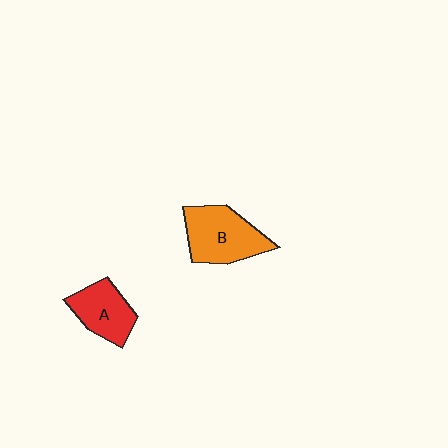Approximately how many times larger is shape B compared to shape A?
Approximately 1.3 times.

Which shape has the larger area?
Shape B (orange).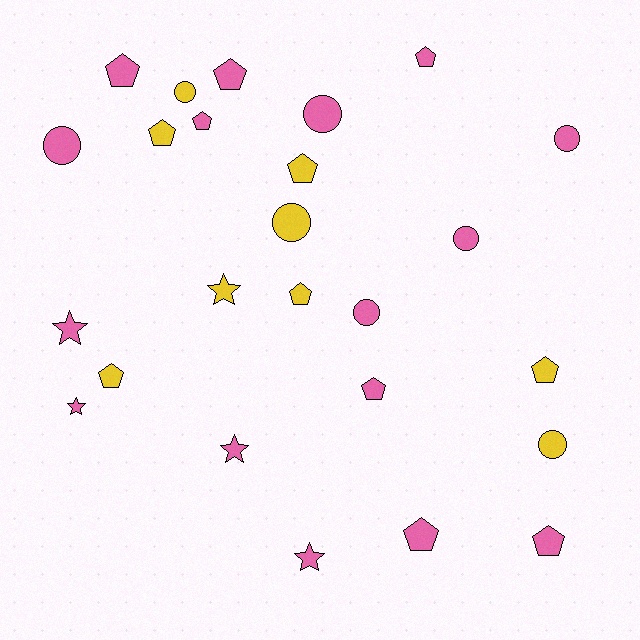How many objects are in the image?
There are 25 objects.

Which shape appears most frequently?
Pentagon, with 12 objects.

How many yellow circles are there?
There are 3 yellow circles.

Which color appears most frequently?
Pink, with 16 objects.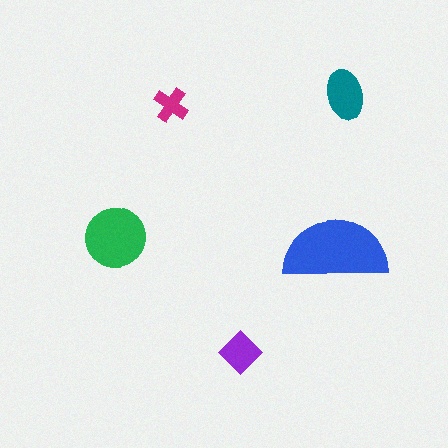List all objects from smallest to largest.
The magenta cross, the purple diamond, the teal ellipse, the green circle, the blue semicircle.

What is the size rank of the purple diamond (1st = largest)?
4th.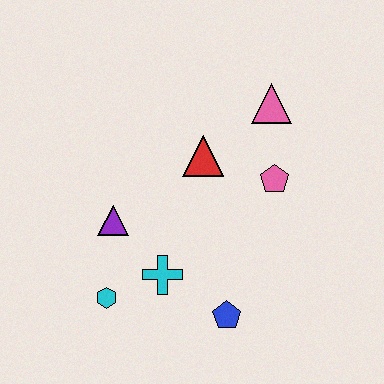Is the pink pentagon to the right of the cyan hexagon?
Yes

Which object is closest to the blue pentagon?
The cyan cross is closest to the blue pentagon.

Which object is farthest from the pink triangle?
The cyan hexagon is farthest from the pink triangle.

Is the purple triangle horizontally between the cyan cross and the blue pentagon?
No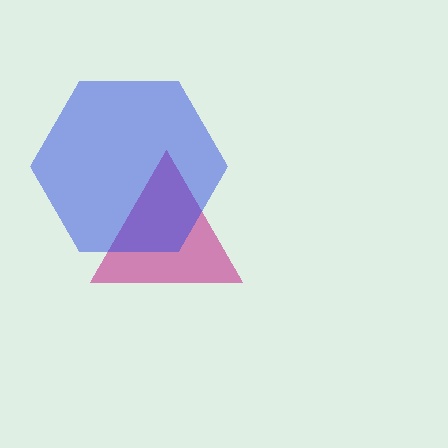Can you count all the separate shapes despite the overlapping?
Yes, there are 2 separate shapes.